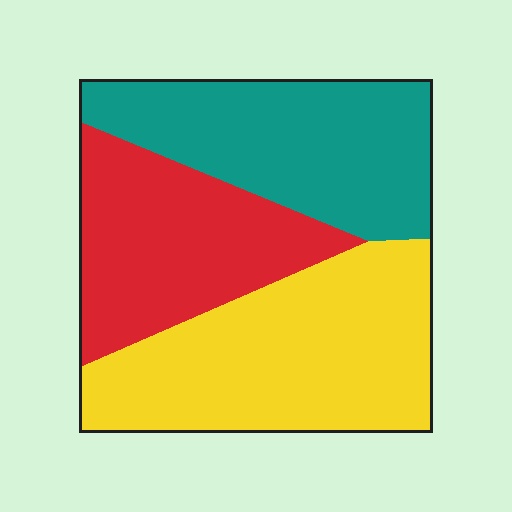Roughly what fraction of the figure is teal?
Teal covers 32% of the figure.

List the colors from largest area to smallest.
From largest to smallest: yellow, teal, red.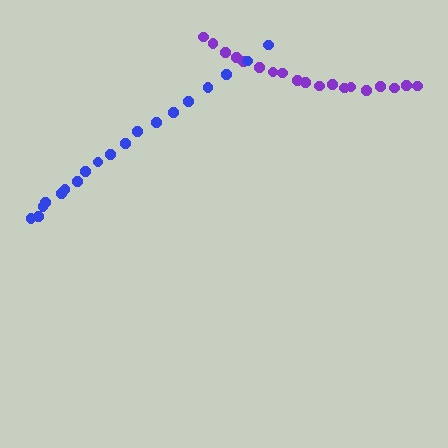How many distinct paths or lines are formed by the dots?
There are 2 distinct paths.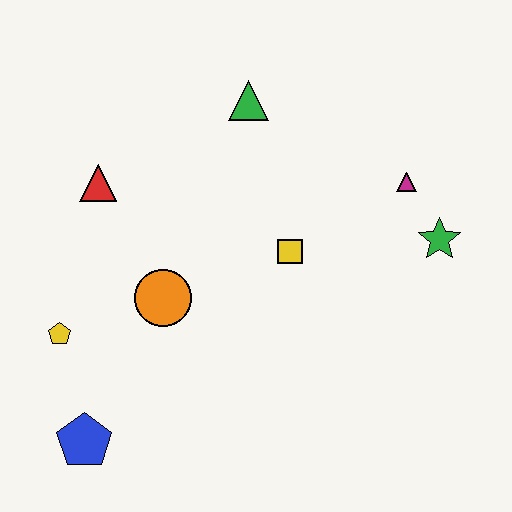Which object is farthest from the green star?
The blue pentagon is farthest from the green star.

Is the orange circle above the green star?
No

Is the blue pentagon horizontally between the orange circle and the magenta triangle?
No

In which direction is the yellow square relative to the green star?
The yellow square is to the left of the green star.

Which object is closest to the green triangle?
The yellow square is closest to the green triangle.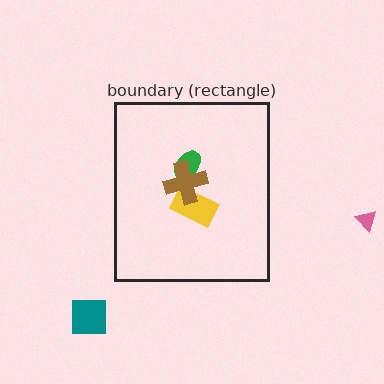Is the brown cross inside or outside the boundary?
Inside.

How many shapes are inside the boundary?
3 inside, 2 outside.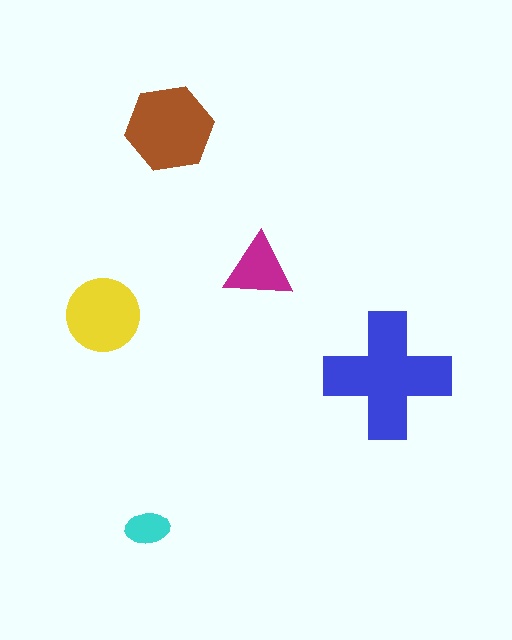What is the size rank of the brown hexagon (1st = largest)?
2nd.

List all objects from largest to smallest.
The blue cross, the brown hexagon, the yellow circle, the magenta triangle, the cyan ellipse.